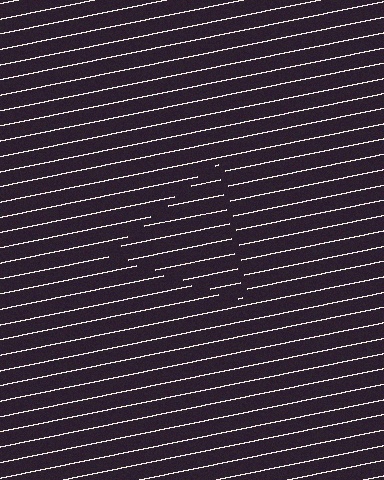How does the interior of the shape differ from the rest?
The interior of the shape contains the same grating, shifted by half a period — the contour is defined by the phase discontinuity where line-ends from the inner and outer gratings abut.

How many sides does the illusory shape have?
3 sides — the line-ends trace a triangle.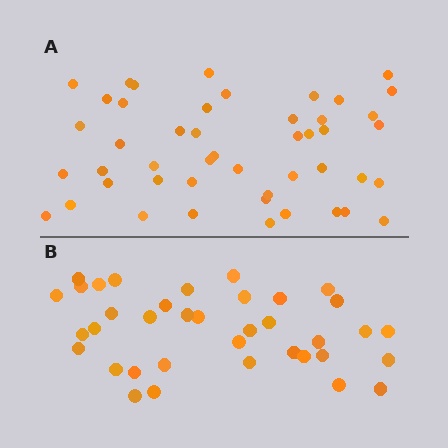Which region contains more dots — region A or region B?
Region A (the top region) has more dots.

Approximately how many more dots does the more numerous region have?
Region A has roughly 10 or so more dots than region B.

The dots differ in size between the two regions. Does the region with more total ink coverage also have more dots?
No. Region B has more total ink coverage because its dots are larger, but region A actually contains more individual dots. Total area can be misleading — the number of items is what matters here.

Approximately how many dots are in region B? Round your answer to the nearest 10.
About 40 dots. (The exact count is 37, which rounds to 40.)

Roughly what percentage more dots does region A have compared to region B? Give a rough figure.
About 25% more.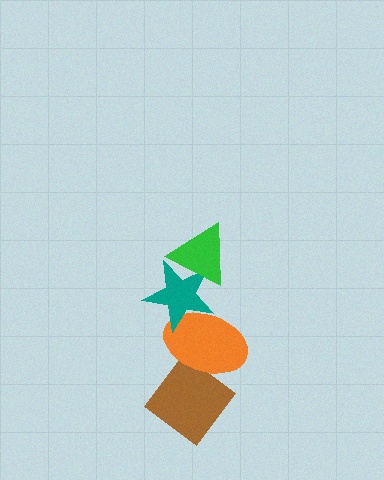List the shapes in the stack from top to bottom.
From top to bottom: the green triangle, the teal star, the orange ellipse, the brown diamond.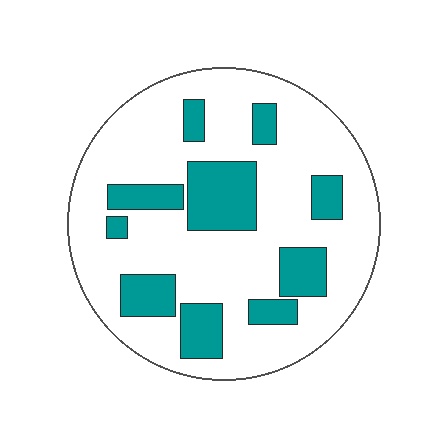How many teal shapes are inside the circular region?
10.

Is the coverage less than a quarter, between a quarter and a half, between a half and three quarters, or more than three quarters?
Between a quarter and a half.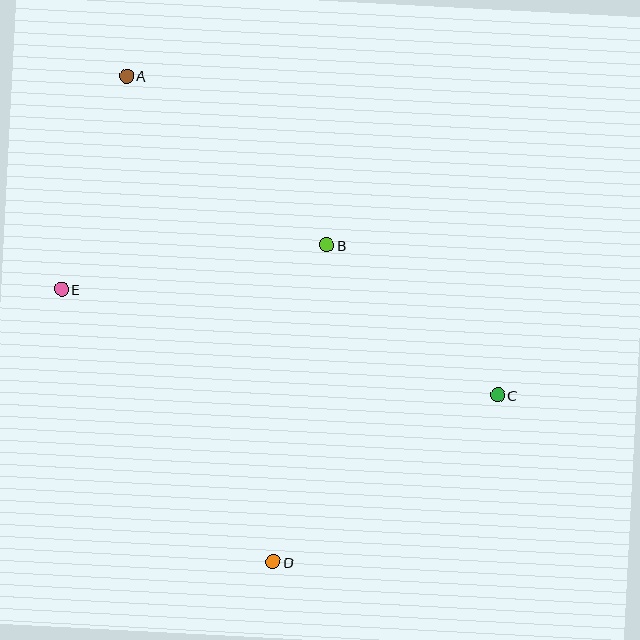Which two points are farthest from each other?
Points A and D are farthest from each other.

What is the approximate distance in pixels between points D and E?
The distance between D and E is approximately 345 pixels.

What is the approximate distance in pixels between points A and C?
The distance between A and C is approximately 490 pixels.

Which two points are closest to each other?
Points A and E are closest to each other.